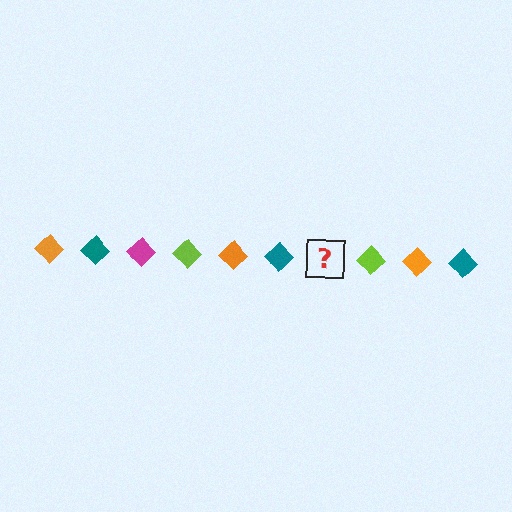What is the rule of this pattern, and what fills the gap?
The rule is that the pattern cycles through orange, teal, magenta, lime diamonds. The gap should be filled with a magenta diamond.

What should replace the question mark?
The question mark should be replaced with a magenta diamond.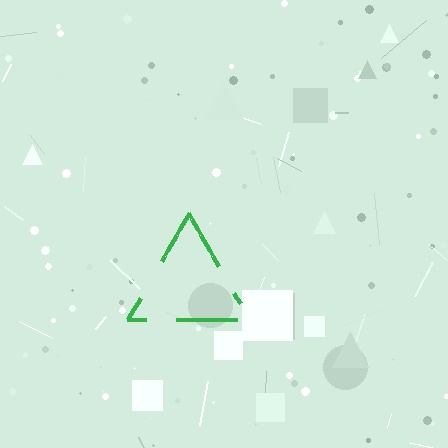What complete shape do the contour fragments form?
The contour fragments form a triangle.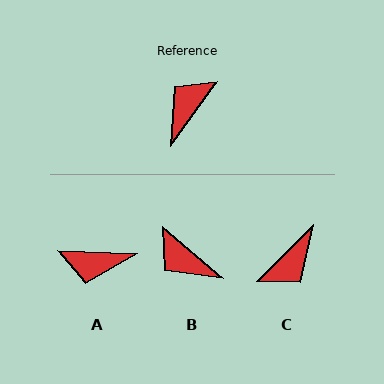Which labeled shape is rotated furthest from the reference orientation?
C, about 171 degrees away.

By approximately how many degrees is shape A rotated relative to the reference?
Approximately 123 degrees counter-clockwise.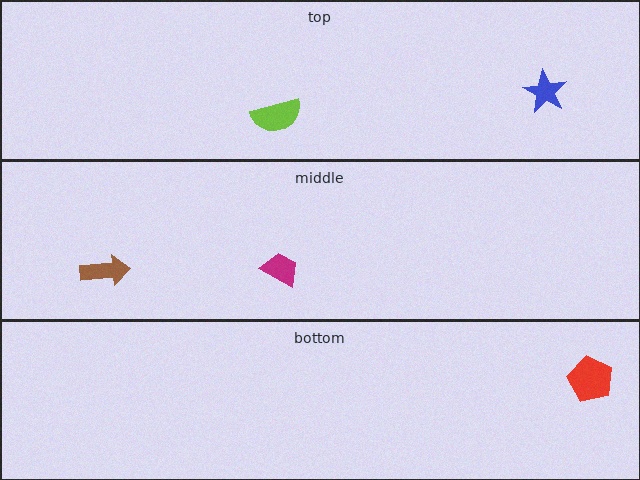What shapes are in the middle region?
The brown arrow, the magenta trapezoid.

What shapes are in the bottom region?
The red pentagon.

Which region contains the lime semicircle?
The top region.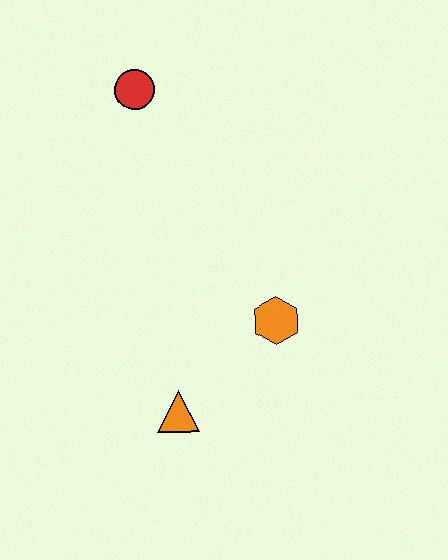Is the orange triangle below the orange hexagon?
Yes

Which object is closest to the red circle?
The orange hexagon is closest to the red circle.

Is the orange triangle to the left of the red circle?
No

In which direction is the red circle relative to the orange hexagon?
The red circle is above the orange hexagon.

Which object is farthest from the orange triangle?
The red circle is farthest from the orange triangle.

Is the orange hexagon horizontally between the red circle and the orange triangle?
No